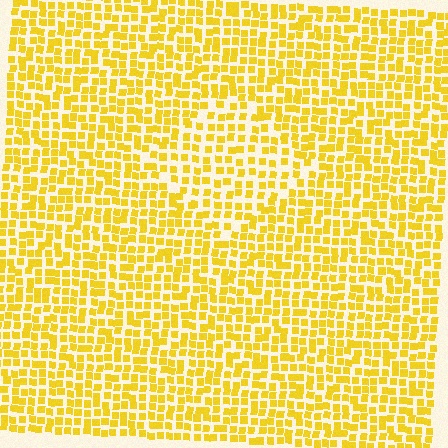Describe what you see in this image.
The image contains small yellow elements arranged at two different densities. A diamond-shaped region is visible where the elements are less densely packed than the surrounding area.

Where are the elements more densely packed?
The elements are more densely packed outside the diamond boundary.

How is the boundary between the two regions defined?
The boundary is defined by a change in element density (approximately 1.4x ratio). All elements are the same color, size, and shape.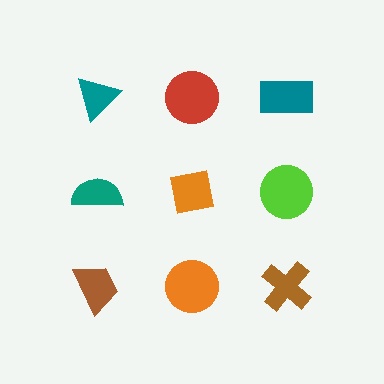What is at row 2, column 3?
A lime circle.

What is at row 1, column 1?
A teal triangle.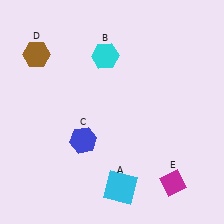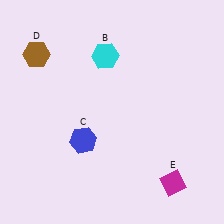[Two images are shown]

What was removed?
The cyan square (A) was removed in Image 2.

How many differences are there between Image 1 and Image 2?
There is 1 difference between the two images.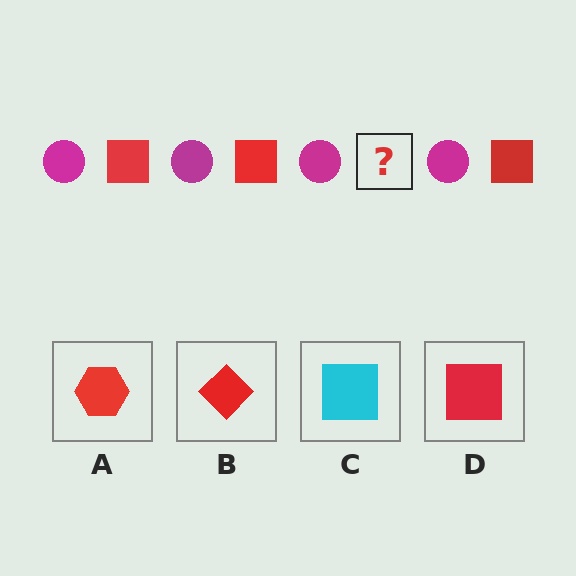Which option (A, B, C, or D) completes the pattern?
D.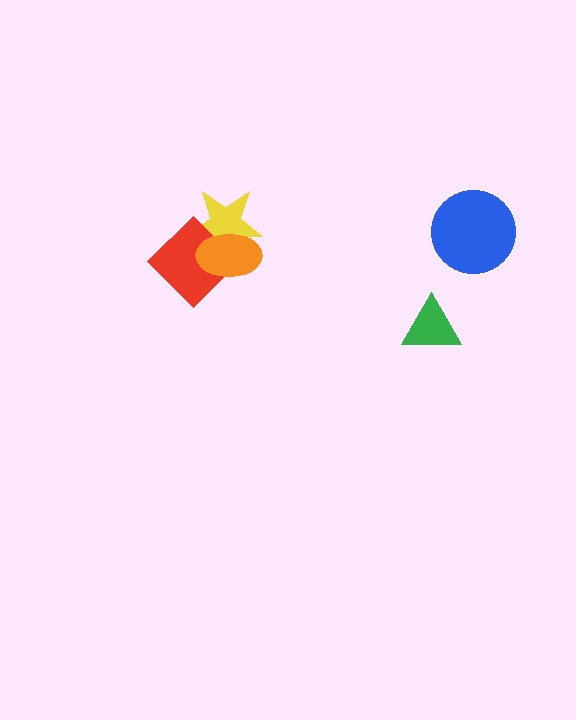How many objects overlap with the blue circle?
0 objects overlap with the blue circle.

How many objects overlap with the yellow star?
2 objects overlap with the yellow star.